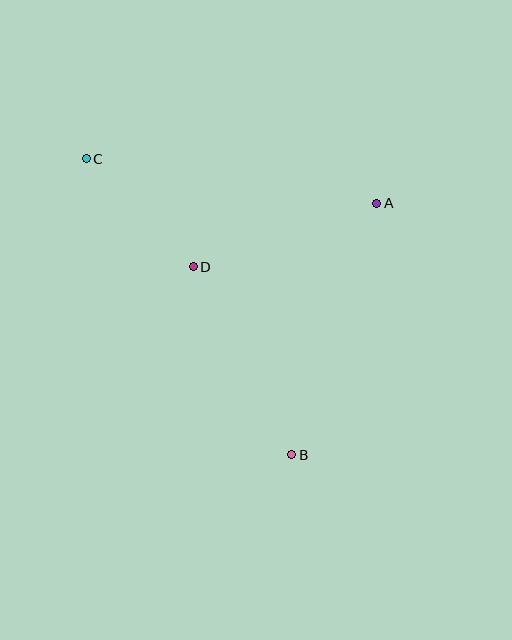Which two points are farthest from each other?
Points B and C are farthest from each other.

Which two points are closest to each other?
Points C and D are closest to each other.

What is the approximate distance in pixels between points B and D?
The distance between B and D is approximately 212 pixels.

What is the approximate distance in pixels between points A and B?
The distance between A and B is approximately 265 pixels.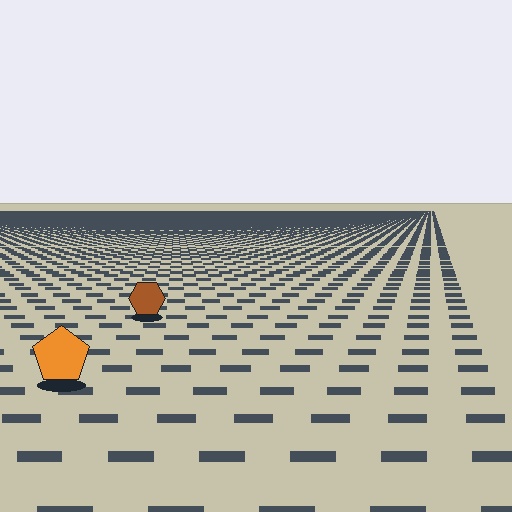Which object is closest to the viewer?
The orange pentagon is closest. The texture marks near it are larger and more spread out.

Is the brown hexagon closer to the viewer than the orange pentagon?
No. The orange pentagon is closer — you can tell from the texture gradient: the ground texture is coarser near it.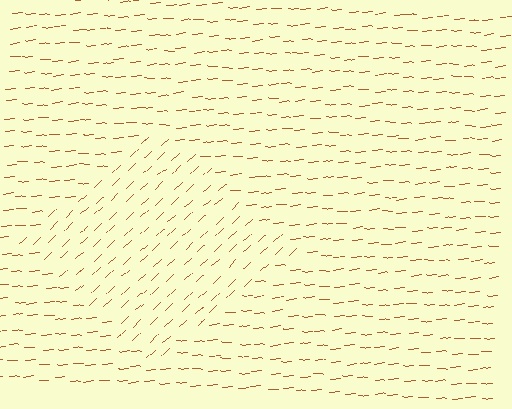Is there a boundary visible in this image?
Yes, there is a texture boundary formed by a change in line orientation.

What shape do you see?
I see a diamond.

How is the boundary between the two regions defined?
The boundary is defined purely by a change in line orientation (approximately 38 degrees difference). All lines are the same color and thickness.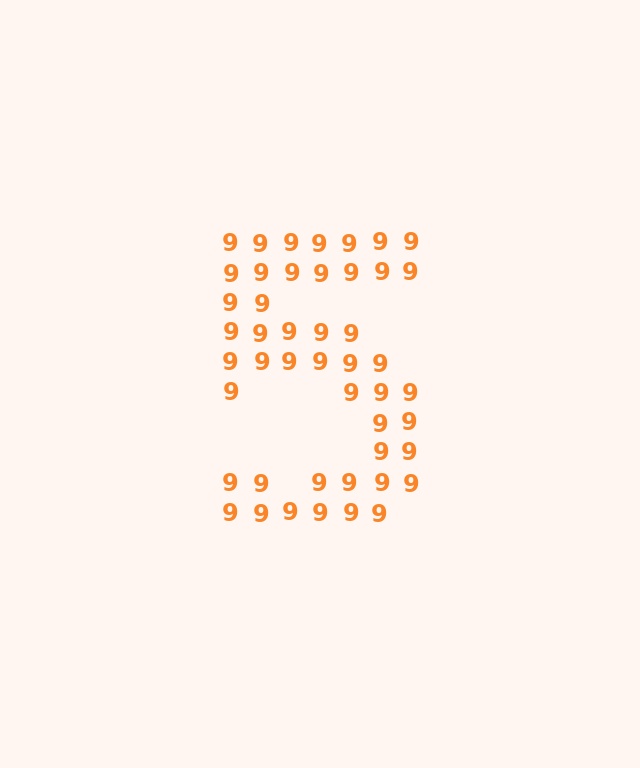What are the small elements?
The small elements are digit 9's.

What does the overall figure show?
The overall figure shows the digit 5.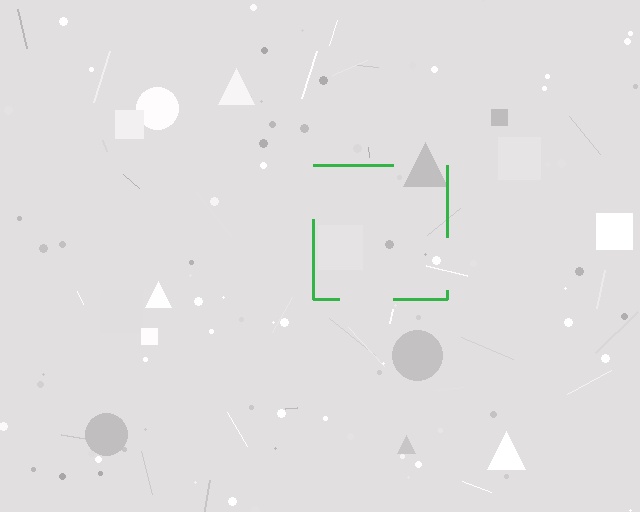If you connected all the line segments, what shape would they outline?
They would outline a square.